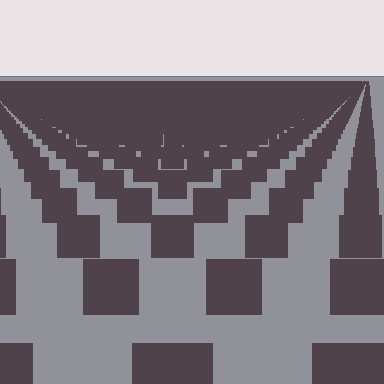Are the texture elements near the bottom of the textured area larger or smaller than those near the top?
Larger. Near the bottom, elements are closer to the viewer and appear at a bigger on-screen size.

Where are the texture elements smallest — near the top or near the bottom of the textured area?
Near the top.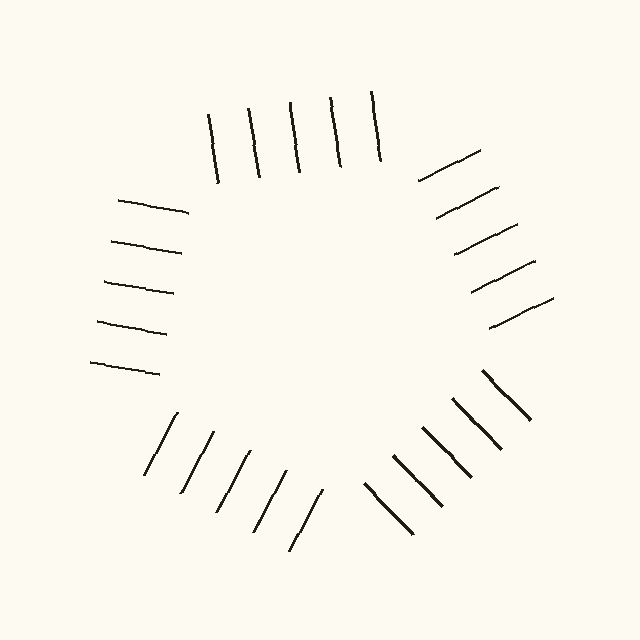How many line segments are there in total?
25 — 5 along each of the 5 edges.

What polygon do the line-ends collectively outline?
An illusory pentagon — the line segments terminate on its edges but no continuous stroke is drawn.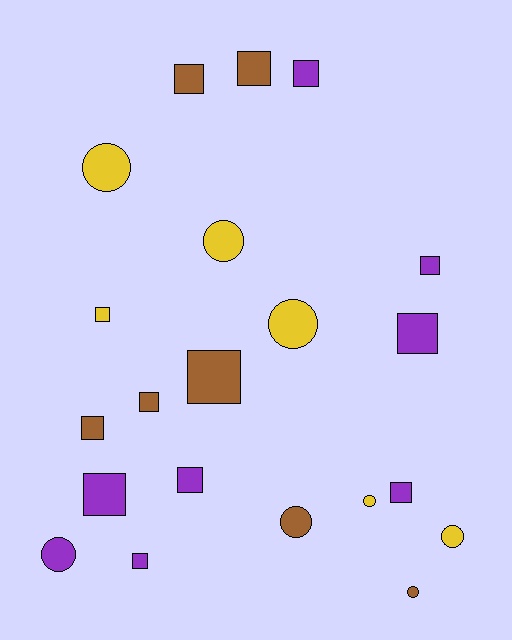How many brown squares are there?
There are 5 brown squares.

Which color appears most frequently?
Purple, with 8 objects.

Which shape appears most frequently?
Square, with 13 objects.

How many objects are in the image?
There are 21 objects.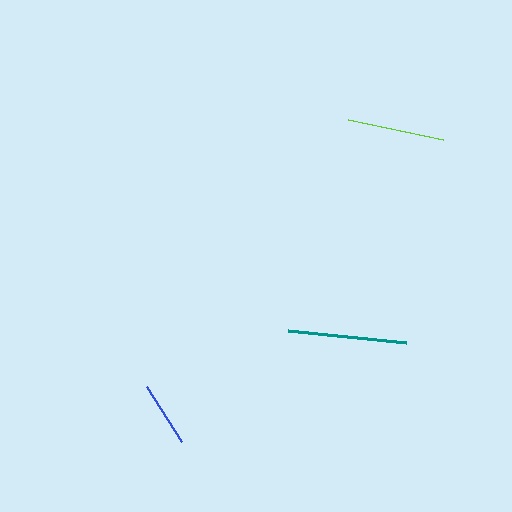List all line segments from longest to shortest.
From longest to shortest: teal, lime, blue.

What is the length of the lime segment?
The lime segment is approximately 97 pixels long.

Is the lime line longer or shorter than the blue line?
The lime line is longer than the blue line.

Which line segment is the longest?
The teal line is the longest at approximately 118 pixels.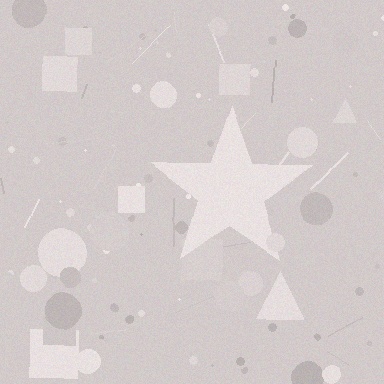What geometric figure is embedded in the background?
A star is embedded in the background.